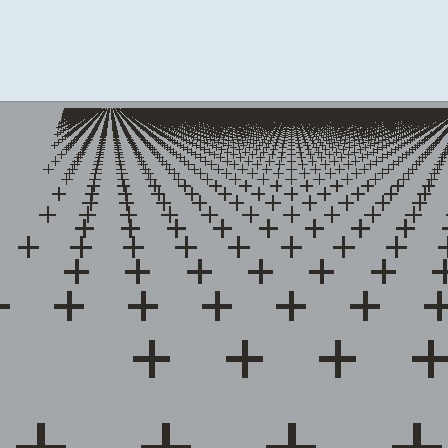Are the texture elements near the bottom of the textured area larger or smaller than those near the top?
Larger. Near the bottom, elements are closer to the viewer and appear at a bigger on-screen size.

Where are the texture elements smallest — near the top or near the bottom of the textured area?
Near the top.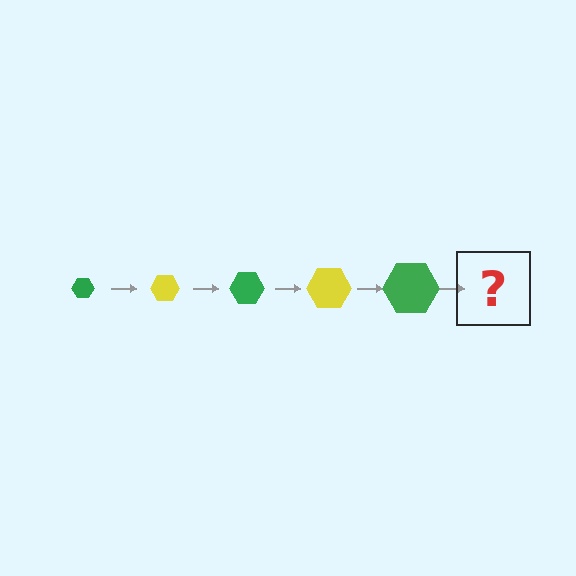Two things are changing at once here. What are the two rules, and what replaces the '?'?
The two rules are that the hexagon grows larger each step and the color cycles through green and yellow. The '?' should be a yellow hexagon, larger than the previous one.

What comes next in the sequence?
The next element should be a yellow hexagon, larger than the previous one.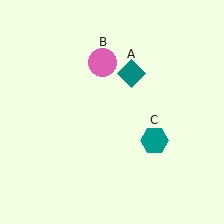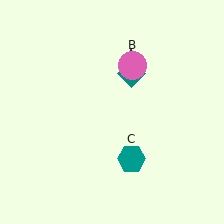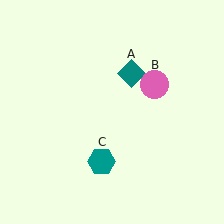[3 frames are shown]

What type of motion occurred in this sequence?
The pink circle (object B), teal hexagon (object C) rotated clockwise around the center of the scene.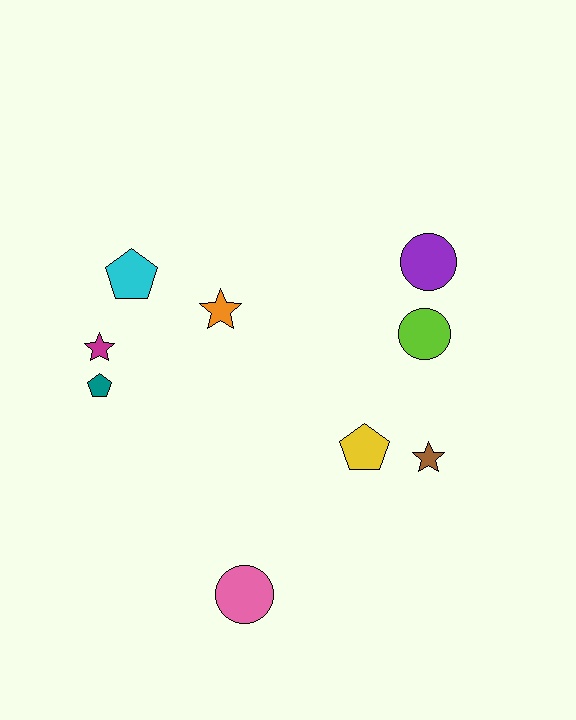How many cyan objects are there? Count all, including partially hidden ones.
There is 1 cyan object.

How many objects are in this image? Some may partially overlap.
There are 9 objects.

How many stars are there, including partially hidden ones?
There are 3 stars.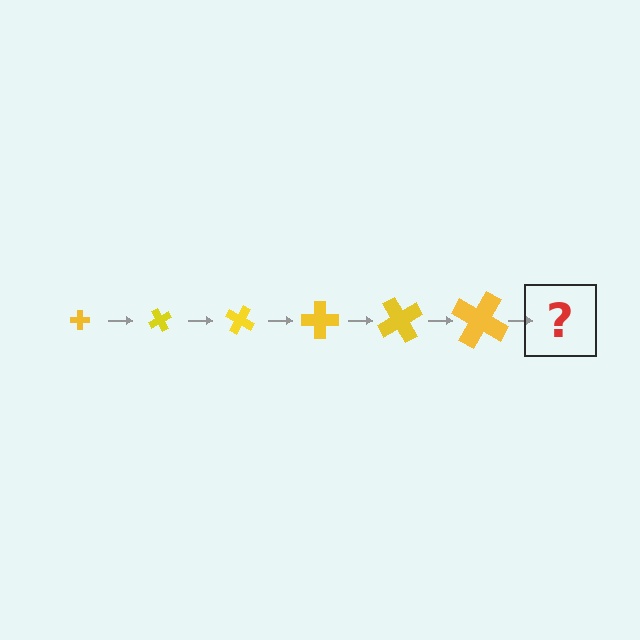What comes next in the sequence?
The next element should be a cross, larger than the previous one and rotated 360 degrees from the start.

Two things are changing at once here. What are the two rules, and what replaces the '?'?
The two rules are that the cross grows larger each step and it rotates 60 degrees each step. The '?' should be a cross, larger than the previous one and rotated 360 degrees from the start.